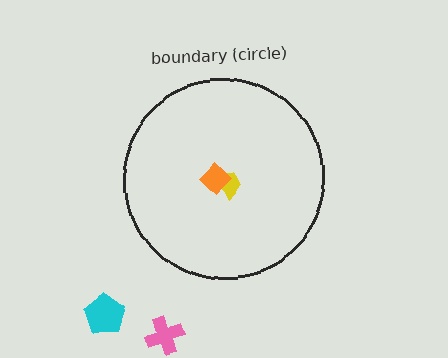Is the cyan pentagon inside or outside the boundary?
Outside.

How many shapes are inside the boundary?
2 inside, 2 outside.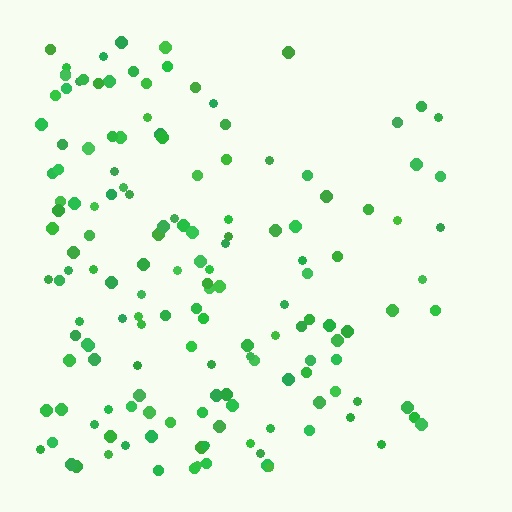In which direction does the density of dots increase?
From right to left, with the left side densest.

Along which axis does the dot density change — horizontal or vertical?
Horizontal.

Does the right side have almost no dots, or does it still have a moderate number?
Still a moderate number, just noticeably fewer than the left.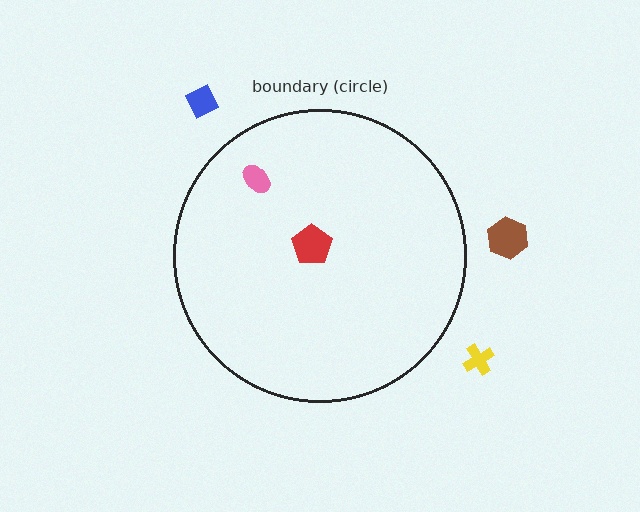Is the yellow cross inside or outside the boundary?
Outside.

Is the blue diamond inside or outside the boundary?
Outside.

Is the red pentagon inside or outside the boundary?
Inside.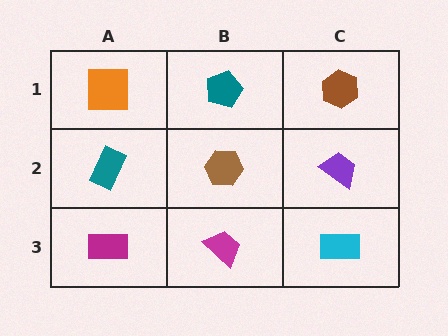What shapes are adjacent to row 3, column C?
A purple trapezoid (row 2, column C), a magenta trapezoid (row 3, column B).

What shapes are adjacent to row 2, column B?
A teal pentagon (row 1, column B), a magenta trapezoid (row 3, column B), a teal rectangle (row 2, column A), a purple trapezoid (row 2, column C).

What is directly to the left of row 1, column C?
A teal pentagon.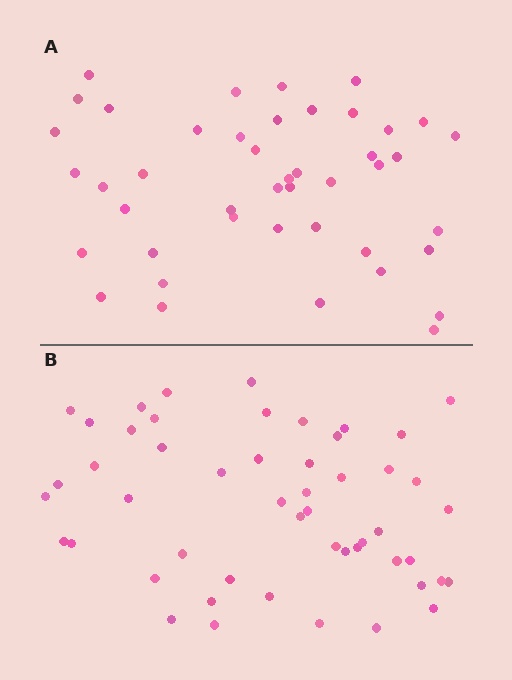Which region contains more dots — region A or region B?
Region B (the bottom region) has more dots.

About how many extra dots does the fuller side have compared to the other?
Region B has roughly 8 or so more dots than region A.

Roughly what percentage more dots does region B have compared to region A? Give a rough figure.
About 15% more.